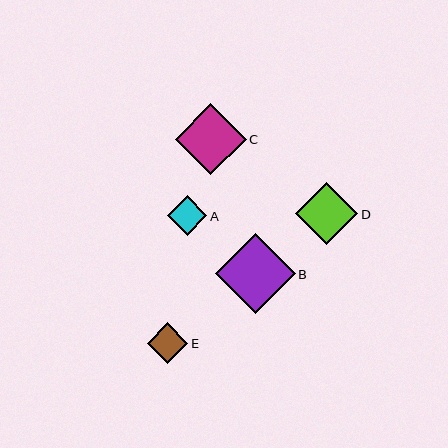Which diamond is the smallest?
Diamond A is the smallest with a size of approximately 40 pixels.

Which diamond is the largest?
Diamond B is the largest with a size of approximately 80 pixels.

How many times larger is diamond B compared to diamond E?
Diamond B is approximately 2.0 times the size of diamond E.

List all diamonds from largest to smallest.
From largest to smallest: B, C, D, E, A.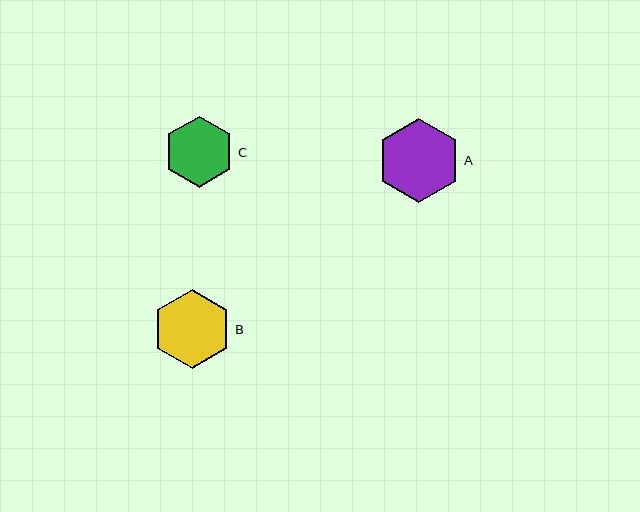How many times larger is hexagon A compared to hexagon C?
Hexagon A is approximately 1.2 times the size of hexagon C.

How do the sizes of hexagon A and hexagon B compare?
Hexagon A and hexagon B are approximately the same size.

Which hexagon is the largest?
Hexagon A is the largest with a size of approximately 84 pixels.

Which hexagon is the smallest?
Hexagon C is the smallest with a size of approximately 71 pixels.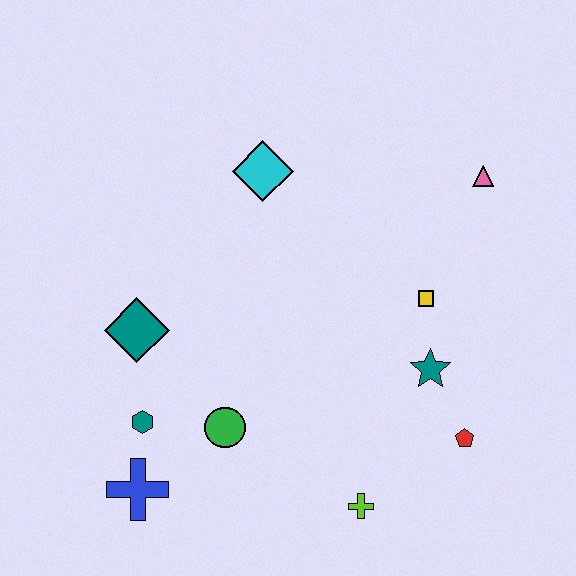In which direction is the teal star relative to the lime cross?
The teal star is above the lime cross.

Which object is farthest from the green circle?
The pink triangle is farthest from the green circle.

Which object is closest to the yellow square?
The teal star is closest to the yellow square.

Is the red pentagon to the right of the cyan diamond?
Yes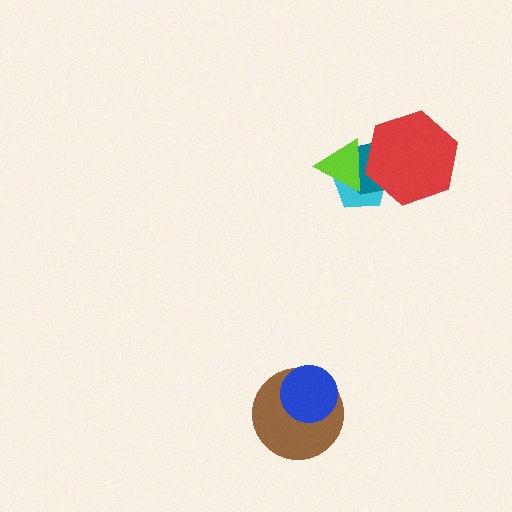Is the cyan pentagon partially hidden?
Yes, it is partially covered by another shape.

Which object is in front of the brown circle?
The blue circle is in front of the brown circle.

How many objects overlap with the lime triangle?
3 objects overlap with the lime triangle.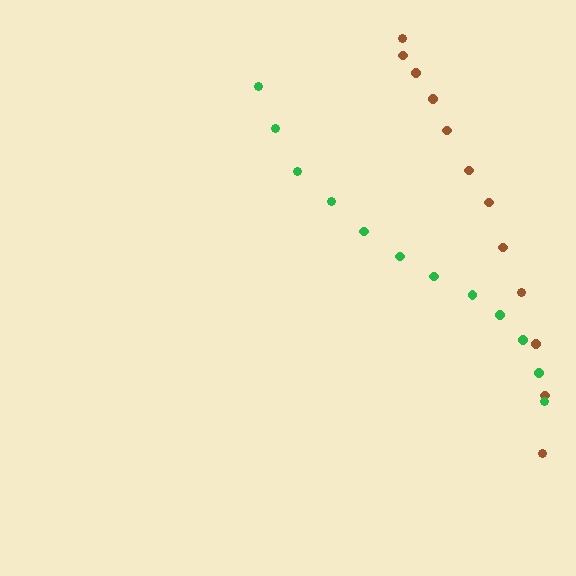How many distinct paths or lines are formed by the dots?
There are 2 distinct paths.